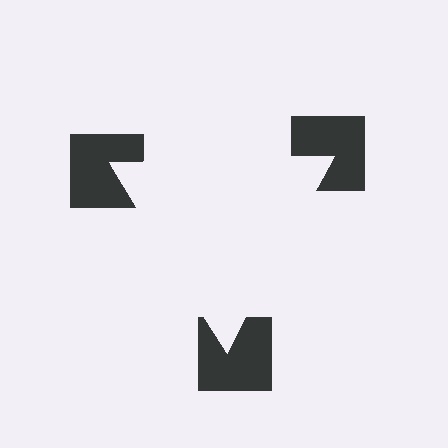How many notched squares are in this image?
There are 3 — one at each vertex of the illusory triangle.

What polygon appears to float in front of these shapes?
An illusory triangle — its edges are inferred from the aligned wedge cuts in the notched squares, not physically drawn.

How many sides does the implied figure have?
3 sides.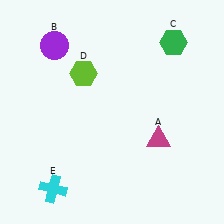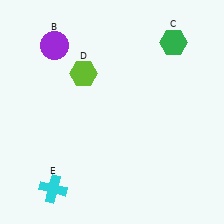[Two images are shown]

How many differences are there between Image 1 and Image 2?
There is 1 difference between the two images.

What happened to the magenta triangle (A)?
The magenta triangle (A) was removed in Image 2. It was in the bottom-right area of Image 1.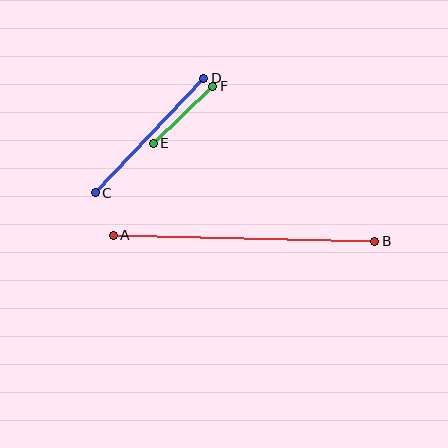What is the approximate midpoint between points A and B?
The midpoint is at approximately (244, 238) pixels.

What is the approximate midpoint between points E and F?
The midpoint is at approximately (183, 115) pixels.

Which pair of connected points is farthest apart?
Points A and B are farthest apart.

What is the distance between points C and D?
The distance is approximately 158 pixels.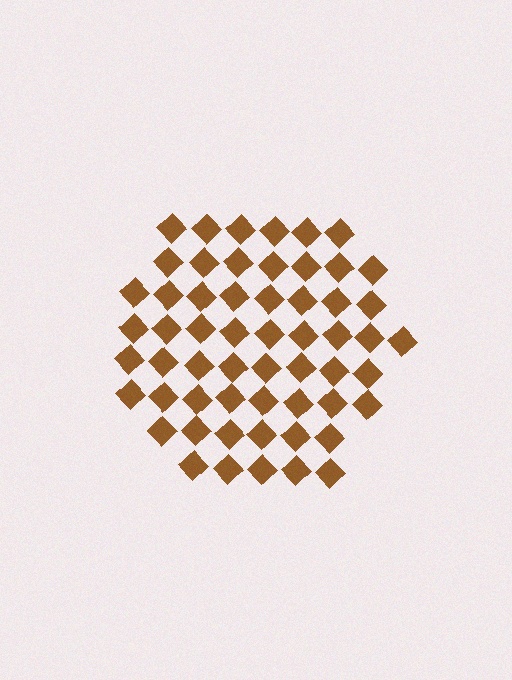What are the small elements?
The small elements are diamonds.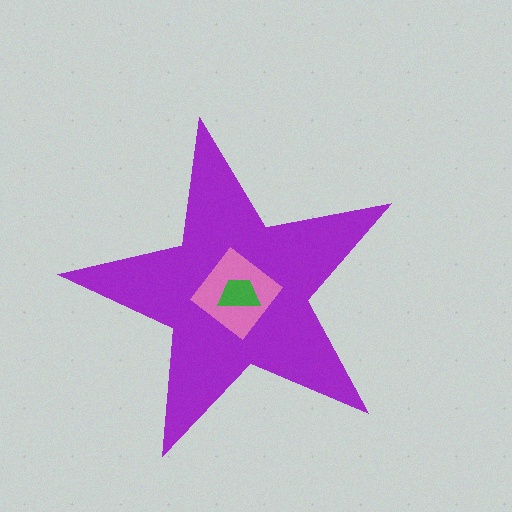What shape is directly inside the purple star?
The pink diamond.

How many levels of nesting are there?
3.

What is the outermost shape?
The purple star.